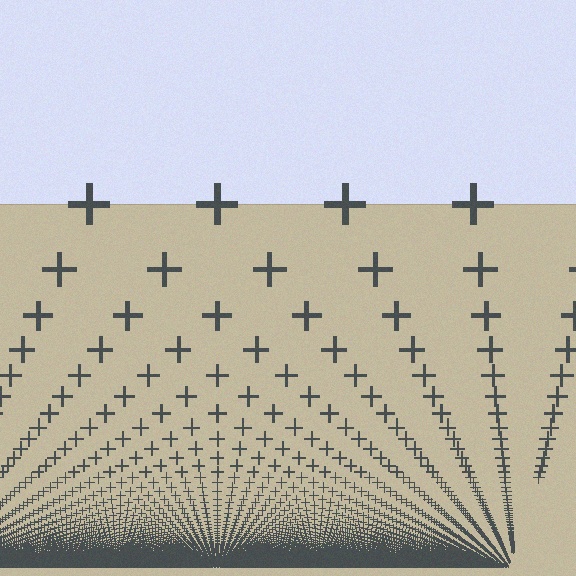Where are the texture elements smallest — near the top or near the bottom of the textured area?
Near the bottom.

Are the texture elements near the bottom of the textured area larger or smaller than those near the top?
Smaller. The gradient is inverted — elements near the bottom are smaller and denser.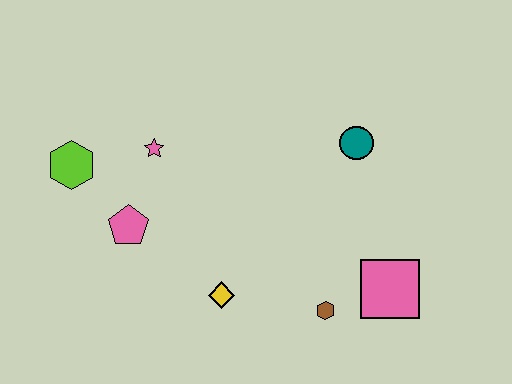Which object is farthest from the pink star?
The pink square is farthest from the pink star.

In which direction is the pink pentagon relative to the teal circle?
The pink pentagon is to the left of the teal circle.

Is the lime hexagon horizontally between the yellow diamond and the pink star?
No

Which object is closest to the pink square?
The brown hexagon is closest to the pink square.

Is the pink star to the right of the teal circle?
No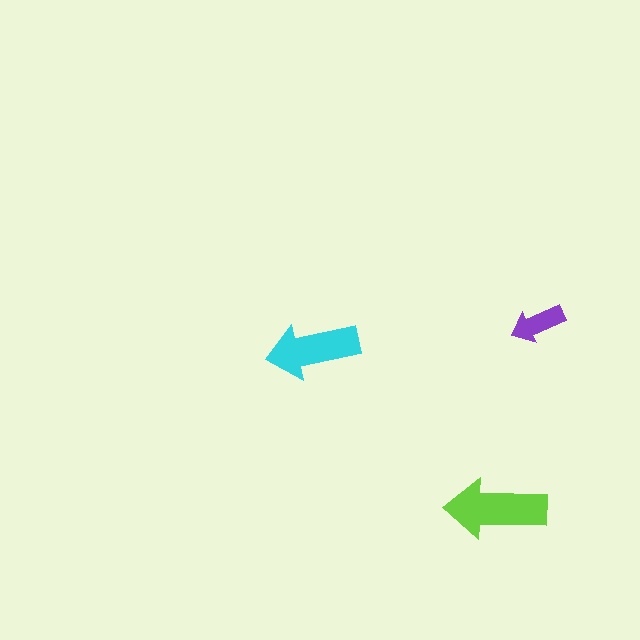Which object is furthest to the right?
The purple arrow is rightmost.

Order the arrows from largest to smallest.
the lime one, the cyan one, the purple one.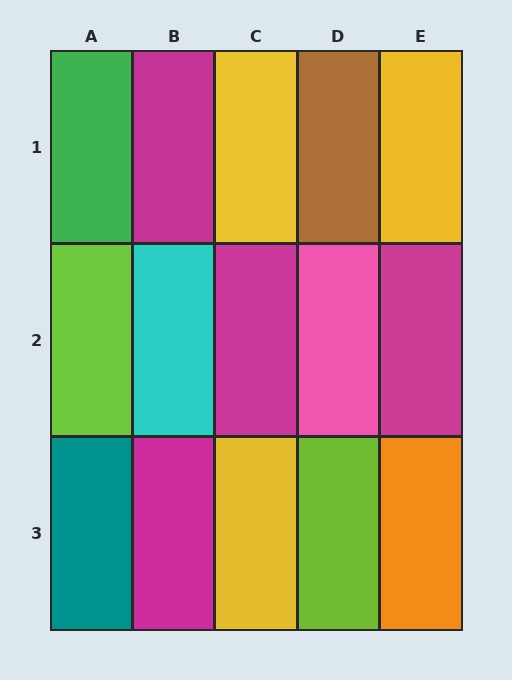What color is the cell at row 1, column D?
Brown.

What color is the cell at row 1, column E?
Yellow.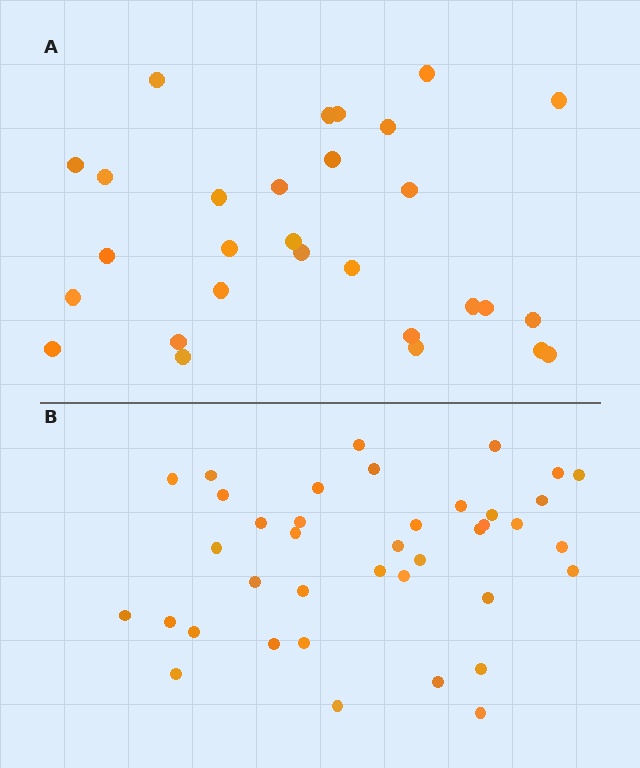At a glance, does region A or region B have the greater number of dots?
Region B (the bottom region) has more dots.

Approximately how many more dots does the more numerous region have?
Region B has roughly 10 or so more dots than region A.